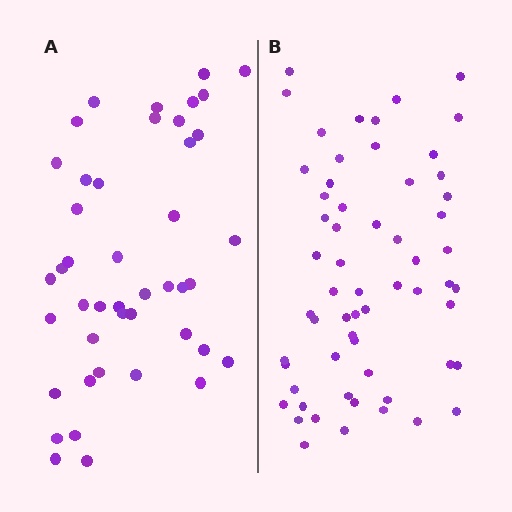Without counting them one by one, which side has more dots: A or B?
Region B (the right region) has more dots.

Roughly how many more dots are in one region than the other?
Region B has approximately 15 more dots than region A.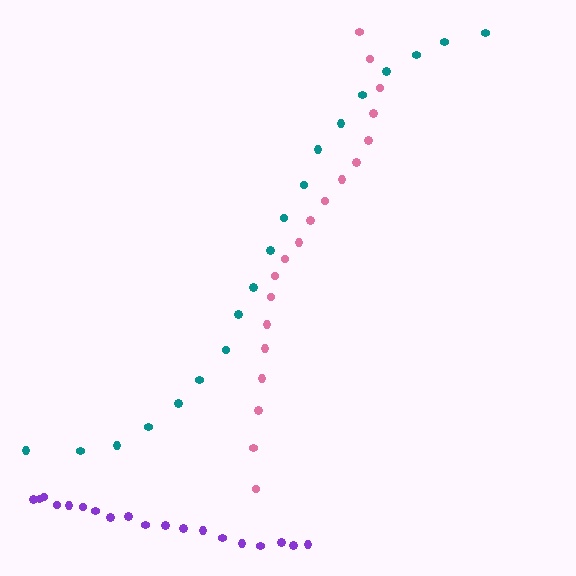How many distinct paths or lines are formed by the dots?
There are 3 distinct paths.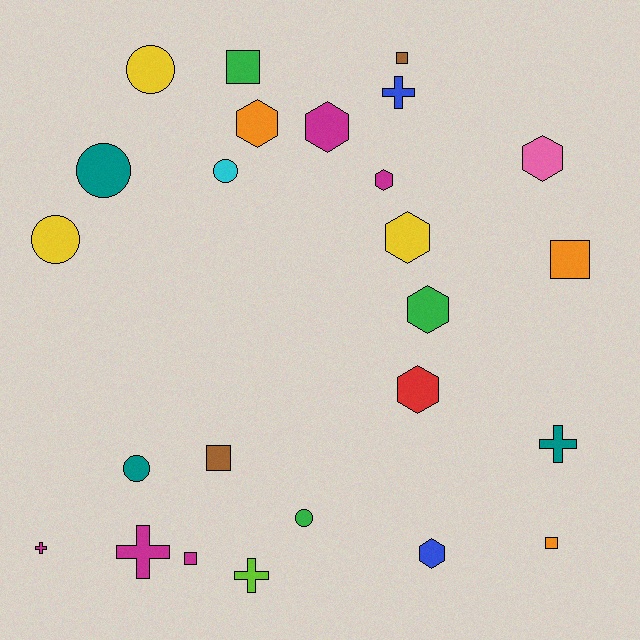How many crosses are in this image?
There are 5 crosses.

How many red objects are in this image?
There is 1 red object.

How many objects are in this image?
There are 25 objects.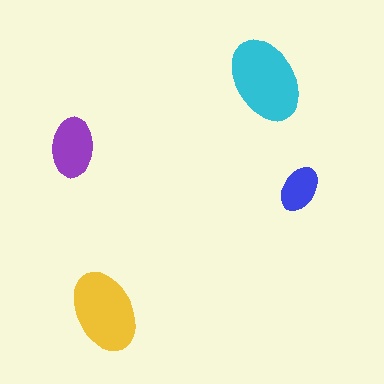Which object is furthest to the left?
The purple ellipse is leftmost.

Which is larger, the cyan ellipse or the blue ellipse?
The cyan one.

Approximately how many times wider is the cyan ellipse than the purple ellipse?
About 1.5 times wider.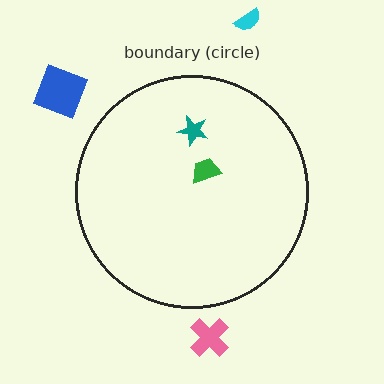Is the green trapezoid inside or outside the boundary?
Inside.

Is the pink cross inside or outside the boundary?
Outside.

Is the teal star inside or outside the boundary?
Inside.